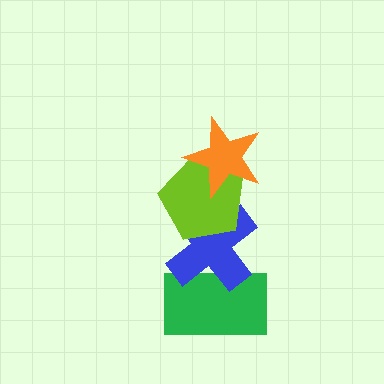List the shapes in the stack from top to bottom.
From top to bottom: the orange star, the lime pentagon, the blue cross, the green rectangle.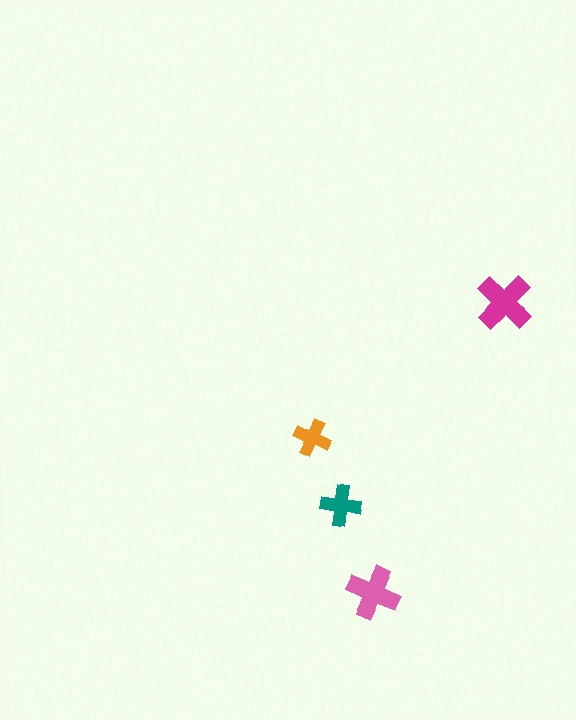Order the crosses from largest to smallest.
the magenta one, the pink one, the teal one, the orange one.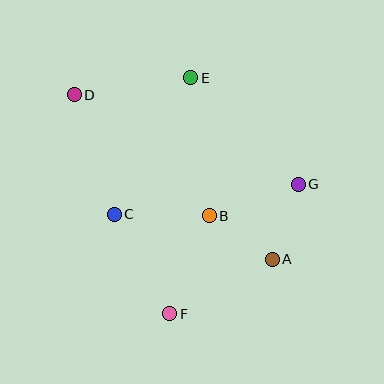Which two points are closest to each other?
Points A and B are closest to each other.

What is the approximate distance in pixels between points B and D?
The distance between B and D is approximately 181 pixels.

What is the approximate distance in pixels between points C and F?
The distance between C and F is approximately 113 pixels.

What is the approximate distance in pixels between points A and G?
The distance between A and G is approximately 80 pixels.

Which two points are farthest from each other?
Points A and D are farthest from each other.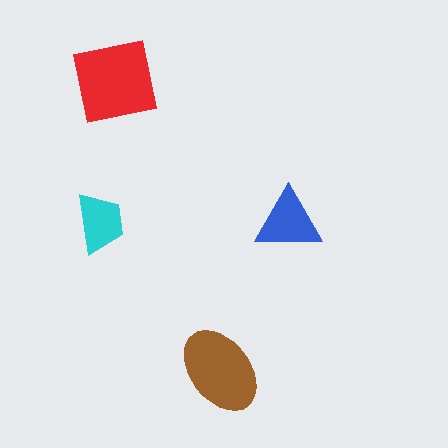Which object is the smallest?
The cyan trapezoid.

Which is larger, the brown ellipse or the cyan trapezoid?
The brown ellipse.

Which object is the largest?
The red square.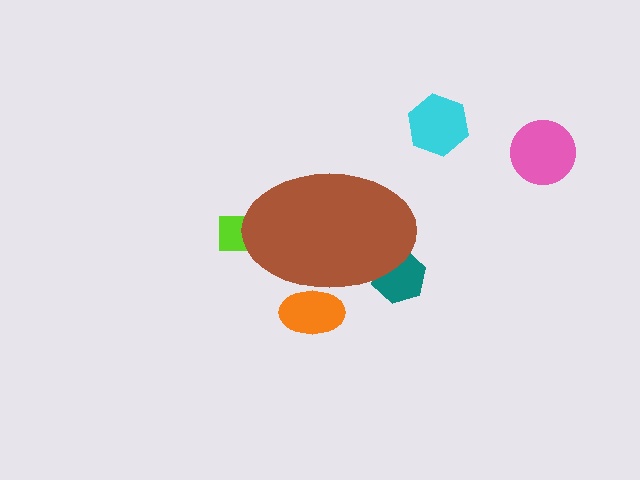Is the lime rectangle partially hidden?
Yes, the lime rectangle is partially hidden behind the brown ellipse.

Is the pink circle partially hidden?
No, the pink circle is fully visible.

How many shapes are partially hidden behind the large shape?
3 shapes are partially hidden.